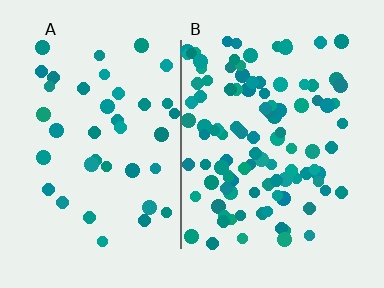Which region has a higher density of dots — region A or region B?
B (the right).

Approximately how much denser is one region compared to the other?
Approximately 2.7× — region B over region A.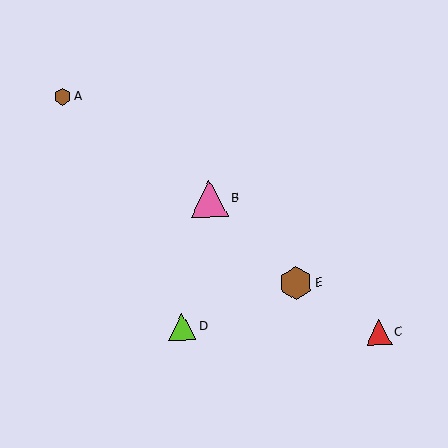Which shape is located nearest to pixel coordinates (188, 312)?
The lime triangle (labeled D) at (182, 327) is nearest to that location.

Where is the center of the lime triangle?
The center of the lime triangle is at (182, 327).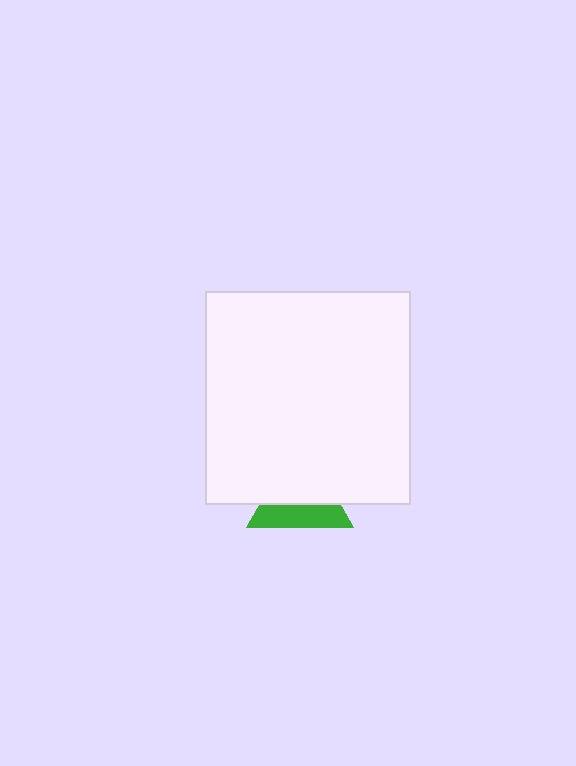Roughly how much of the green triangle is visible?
A small part of it is visible (roughly 41%).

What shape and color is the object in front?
The object in front is a white rectangle.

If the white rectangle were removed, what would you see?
You would see the complete green triangle.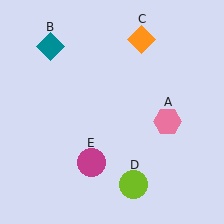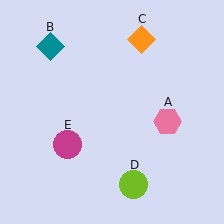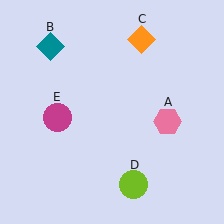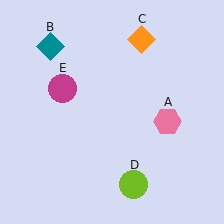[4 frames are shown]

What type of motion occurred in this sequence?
The magenta circle (object E) rotated clockwise around the center of the scene.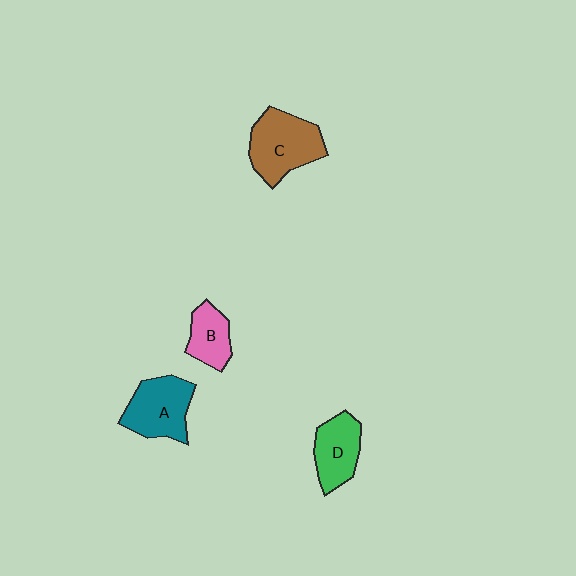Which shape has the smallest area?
Shape B (pink).